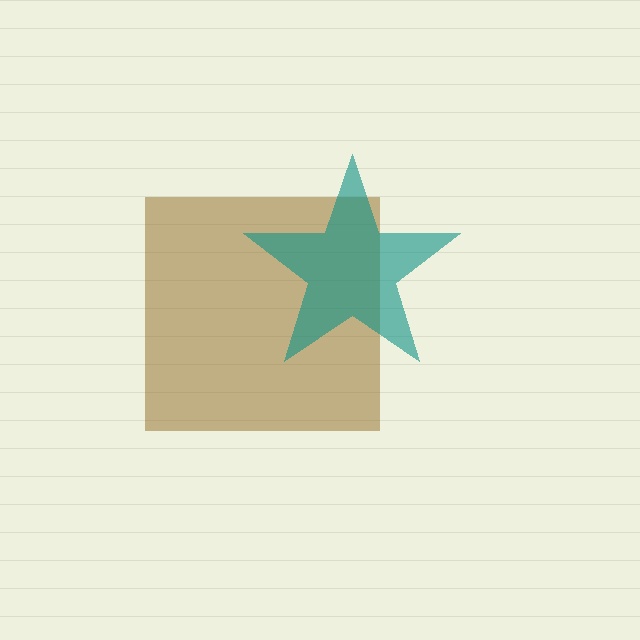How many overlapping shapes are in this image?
There are 2 overlapping shapes in the image.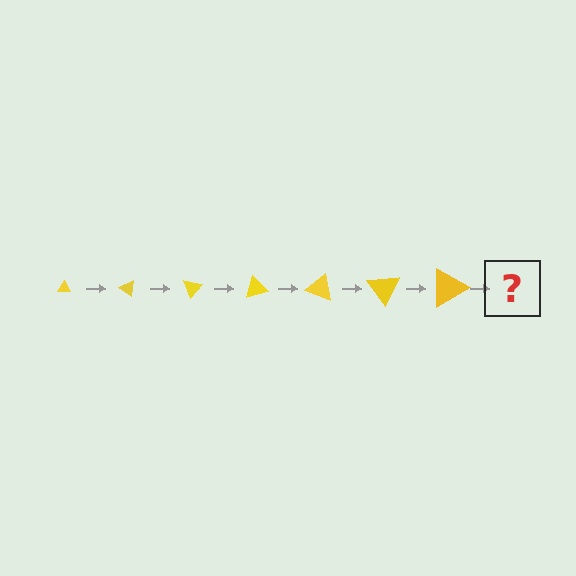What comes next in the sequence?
The next element should be a triangle, larger than the previous one and rotated 245 degrees from the start.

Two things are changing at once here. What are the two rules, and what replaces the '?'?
The two rules are that the triangle grows larger each step and it rotates 35 degrees each step. The '?' should be a triangle, larger than the previous one and rotated 245 degrees from the start.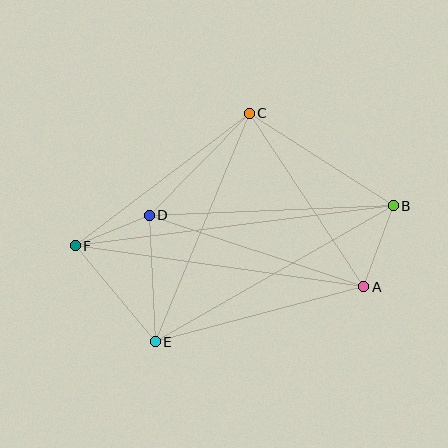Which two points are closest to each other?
Points D and F are closest to each other.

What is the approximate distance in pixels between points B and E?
The distance between B and E is approximately 274 pixels.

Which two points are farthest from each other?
Points B and F are farthest from each other.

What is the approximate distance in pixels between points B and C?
The distance between B and C is approximately 171 pixels.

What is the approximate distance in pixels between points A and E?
The distance between A and E is approximately 215 pixels.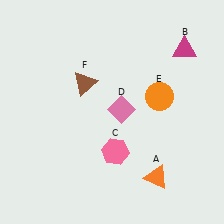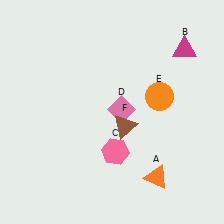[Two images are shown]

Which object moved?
The brown triangle (F) moved down.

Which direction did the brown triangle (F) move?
The brown triangle (F) moved down.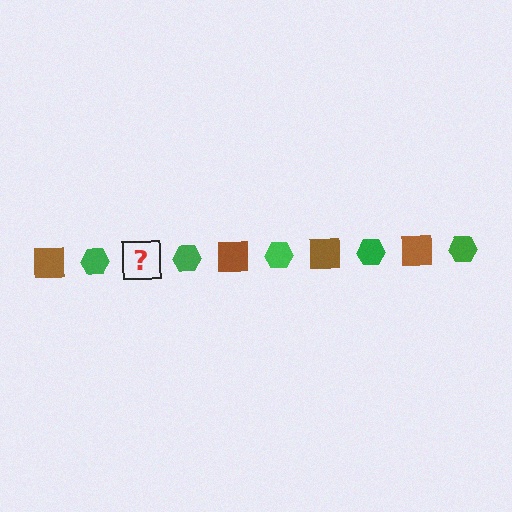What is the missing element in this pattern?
The missing element is a brown square.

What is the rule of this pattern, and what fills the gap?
The rule is that the pattern alternates between brown square and green hexagon. The gap should be filled with a brown square.